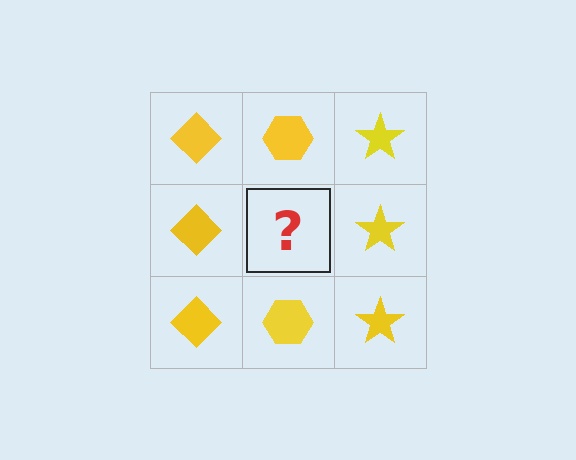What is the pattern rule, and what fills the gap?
The rule is that each column has a consistent shape. The gap should be filled with a yellow hexagon.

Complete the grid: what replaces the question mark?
The question mark should be replaced with a yellow hexagon.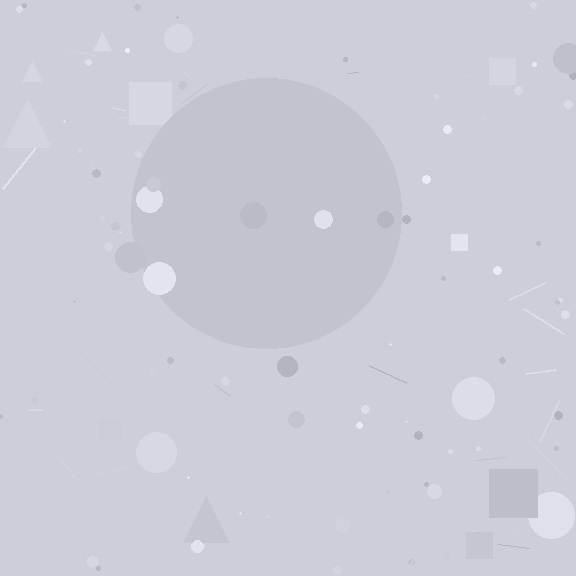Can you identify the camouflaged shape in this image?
The camouflaged shape is a circle.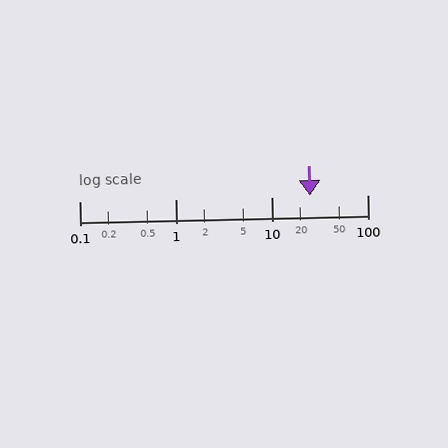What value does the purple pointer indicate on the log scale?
The pointer indicates approximately 25.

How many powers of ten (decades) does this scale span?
The scale spans 3 decades, from 0.1 to 100.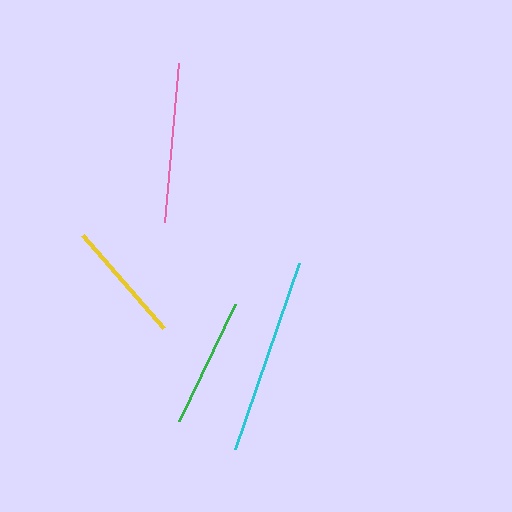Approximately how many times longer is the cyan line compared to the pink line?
The cyan line is approximately 1.2 times the length of the pink line.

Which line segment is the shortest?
The yellow line is the shortest at approximately 123 pixels.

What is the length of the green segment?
The green segment is approximately 130 pixels long.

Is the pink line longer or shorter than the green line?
The pink line is longer than the green line.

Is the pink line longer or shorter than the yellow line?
The pink line is longer than the yellow line.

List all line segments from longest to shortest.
From longest to shortest: cyan, pink, green, yellow.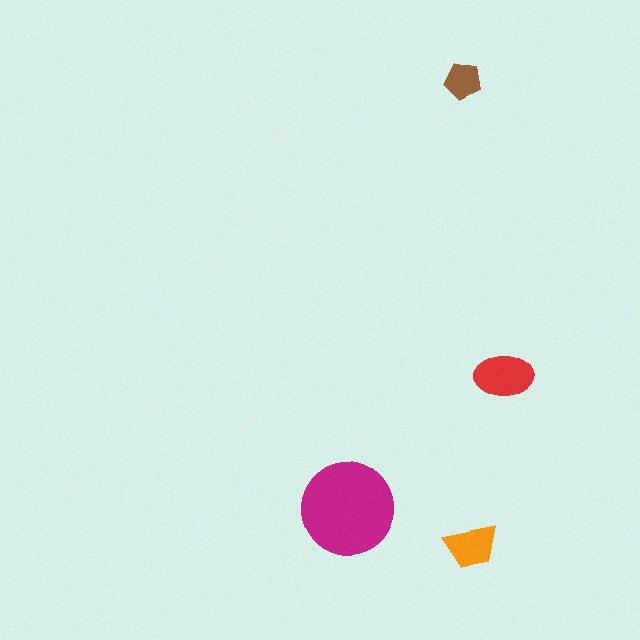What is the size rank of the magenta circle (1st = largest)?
1st.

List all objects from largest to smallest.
The magenta circle, the red ellipse, the orange trapezoid, the brown pentagon.